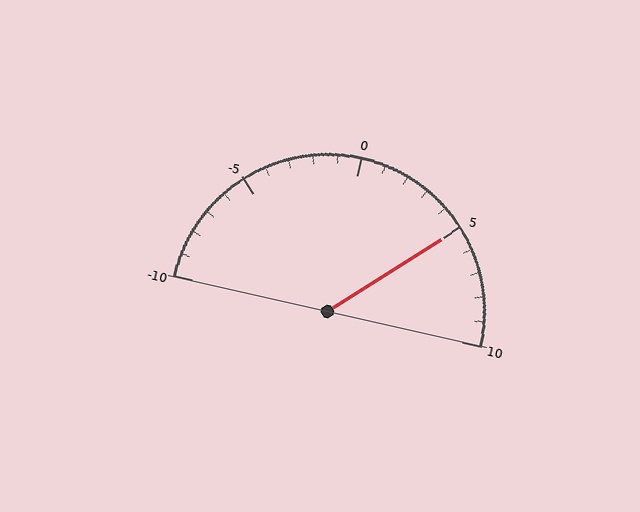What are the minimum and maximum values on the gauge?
The gauge ranges from -10 to 10.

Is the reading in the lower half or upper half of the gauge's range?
The reading is in the upper half of the range (-10 to 10).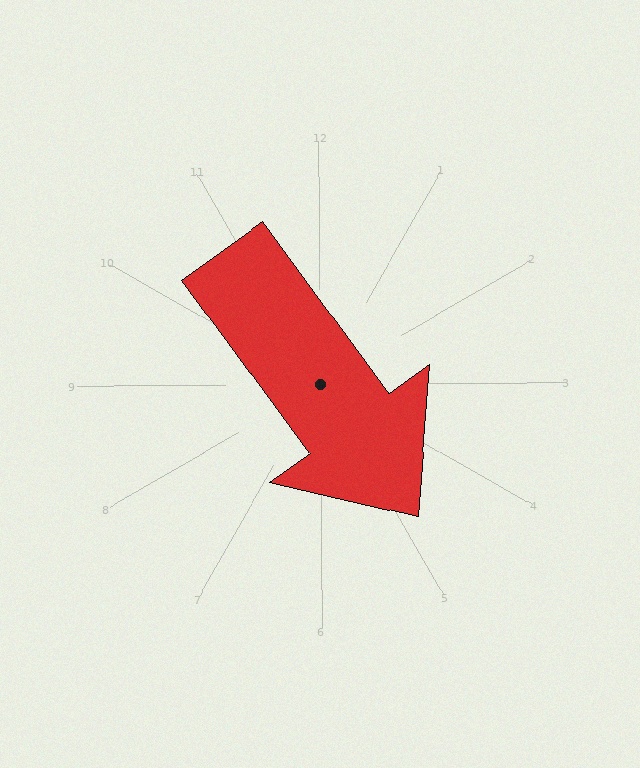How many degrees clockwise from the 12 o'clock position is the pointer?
Approximately 144 degrees.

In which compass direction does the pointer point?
Southeast.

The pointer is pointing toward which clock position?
Roughly 5 o'clock.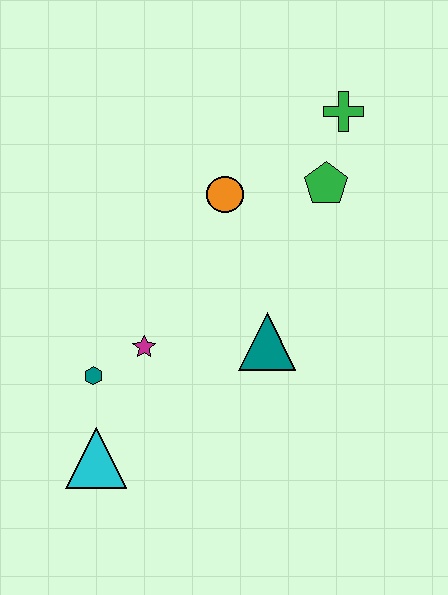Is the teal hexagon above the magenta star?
No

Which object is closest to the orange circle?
The green pentagon is closest to the orange circle.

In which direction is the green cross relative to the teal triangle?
The green cross is above the teal triangle.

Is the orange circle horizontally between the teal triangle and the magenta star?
Yes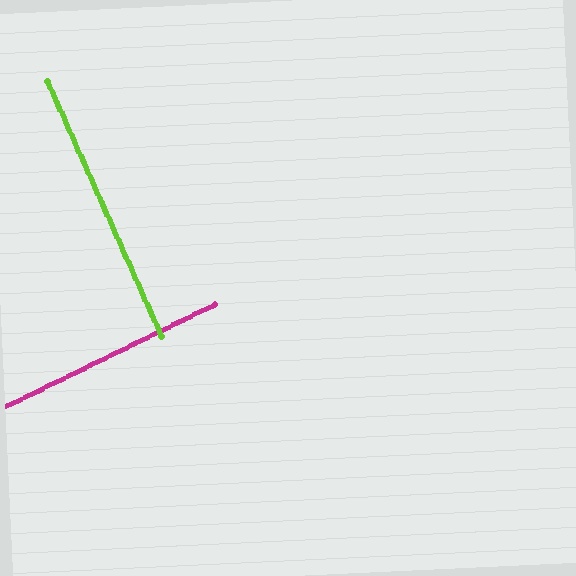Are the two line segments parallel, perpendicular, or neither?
Perpendicular — they meet at approximately 88°.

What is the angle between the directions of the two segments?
Approximately 88 degrees.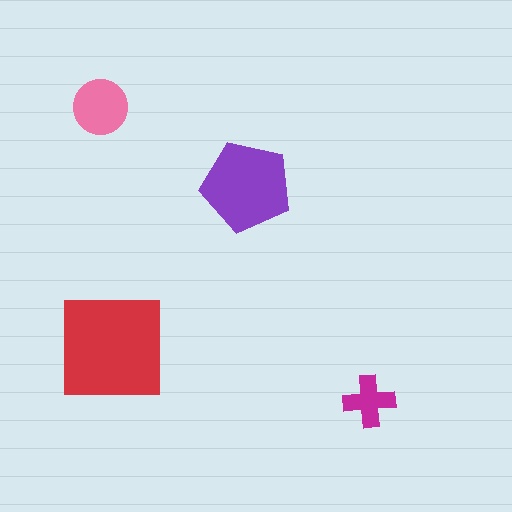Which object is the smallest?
The magenta cross.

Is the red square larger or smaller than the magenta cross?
Larger.